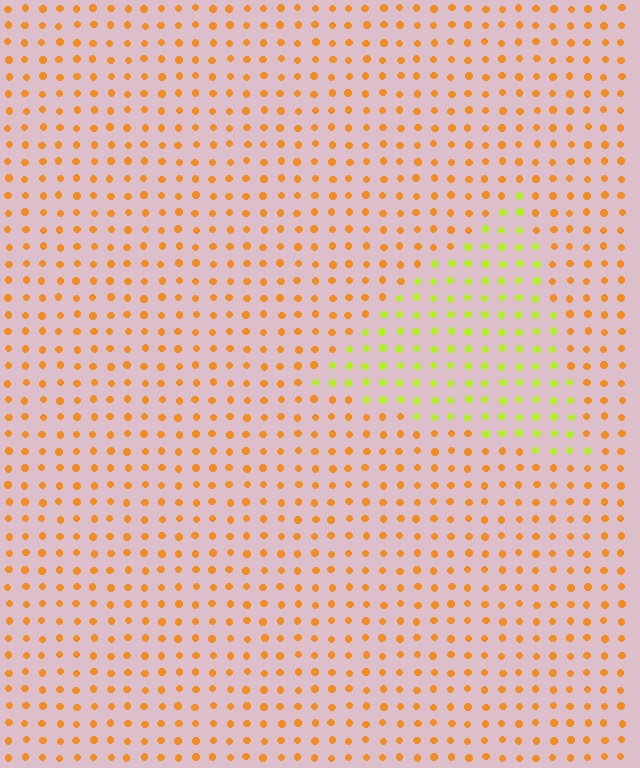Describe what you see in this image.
The image is filled with small orange elements in a uniform arrangement. A triangle-shaped region is visible where the elements are tinted to a slightly different hue, forming a subtle color boundary.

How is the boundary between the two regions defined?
The boundary is defined purely by a slight shift in hue (about 47 degrees). Spacing, size, and orientation are identical on both sides.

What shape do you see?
I see a triangle.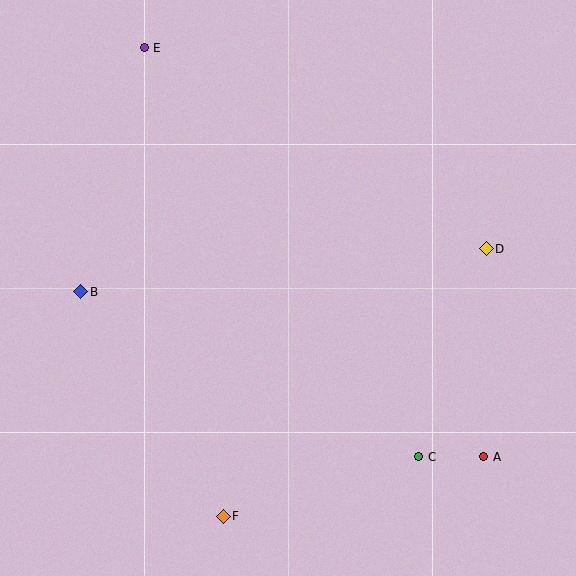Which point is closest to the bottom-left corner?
Point F is closest to the bottom-left corner.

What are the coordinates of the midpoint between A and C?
The midpoint between A and C is at (451, 457).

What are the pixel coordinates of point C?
Point C is at (419, 457).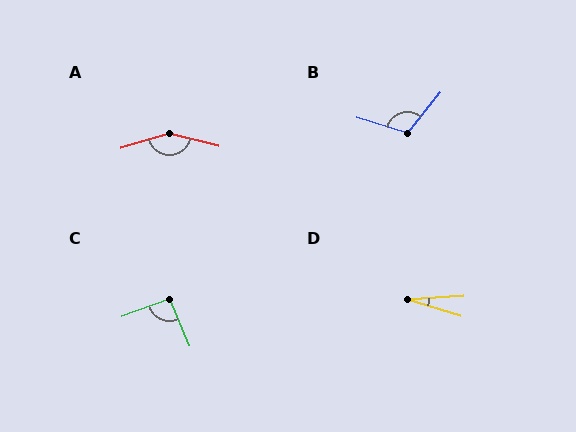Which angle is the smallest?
D, at approximately 20 degrees.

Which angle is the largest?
A, at approximately 149 degrees.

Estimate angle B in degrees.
Approximately 112 degrees.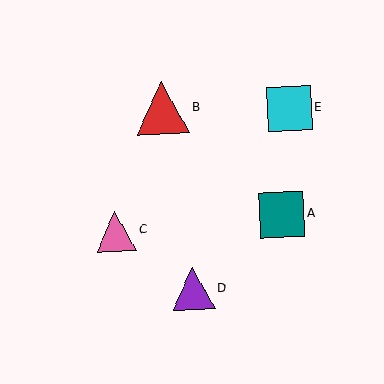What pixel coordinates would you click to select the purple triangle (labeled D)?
Click at (193, 289) to select the purple triangle D.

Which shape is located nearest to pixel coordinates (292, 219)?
The teal square (labeled A) at (282, 215) is nearest to that location.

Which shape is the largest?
The red triangle (labeled B) is the largest.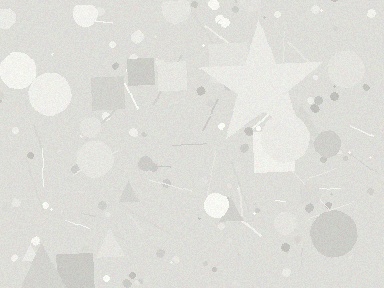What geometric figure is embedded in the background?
A star is embedded in the background.